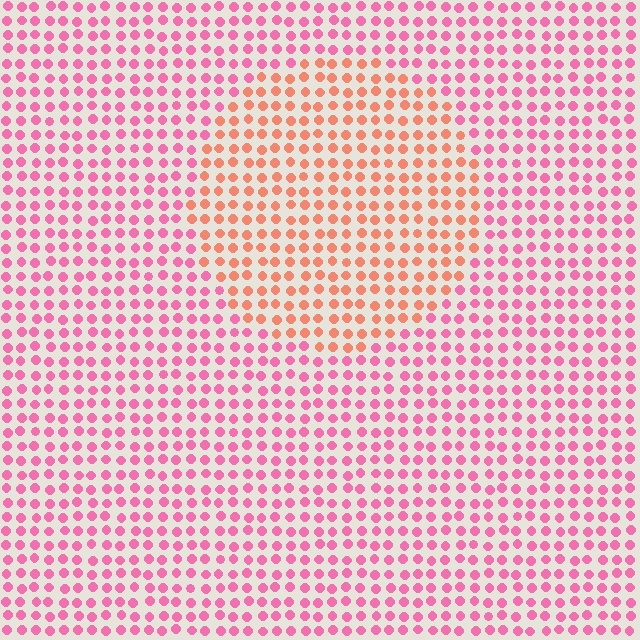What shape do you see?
I see a circle.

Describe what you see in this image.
The image is filled with small pink elements in a uniform arrangement. A circle-shaped region is visible where the elements are tinted to a slightly different hue, forming a subtle color boundary.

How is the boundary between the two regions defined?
The boundary is defined purely by a slight shift in hue (about 40 degrees). Spacing, size, and orientation are identical on both sides.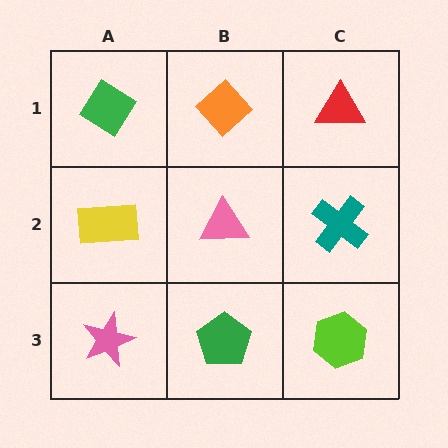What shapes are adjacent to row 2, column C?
A red triangle (row 1, column C), a lime hexagon (row 3, column C), a pink triangle (row 2, column B).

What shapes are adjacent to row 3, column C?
A teal cross (row 2, column C), a green pentagon (row 3, column B).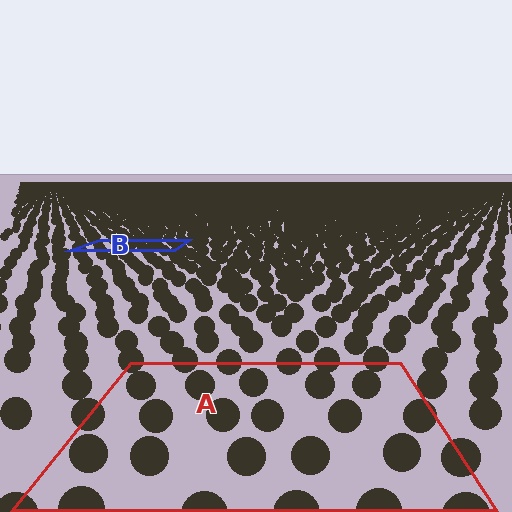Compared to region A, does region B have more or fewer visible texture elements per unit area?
Region B has more texture elements per unit area — they are packed more densely because it is farther away.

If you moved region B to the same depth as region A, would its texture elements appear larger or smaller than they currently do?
They would appear larger. At a closer depth, the same texture elements are projected at a bigger on-screen size.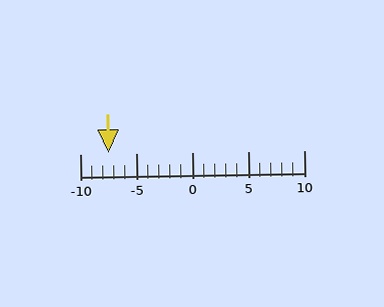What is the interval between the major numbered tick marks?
The major tick marks are spaced 5 units apart.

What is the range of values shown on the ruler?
The ruler shows values from -10 to 10.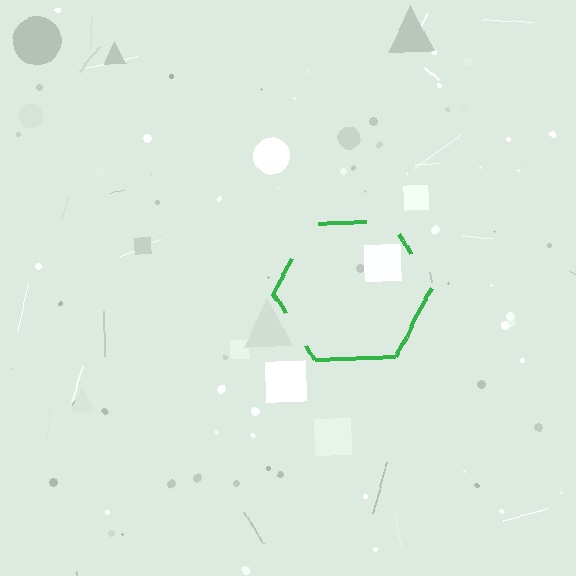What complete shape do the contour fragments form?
The contour fragments form a hexagon.